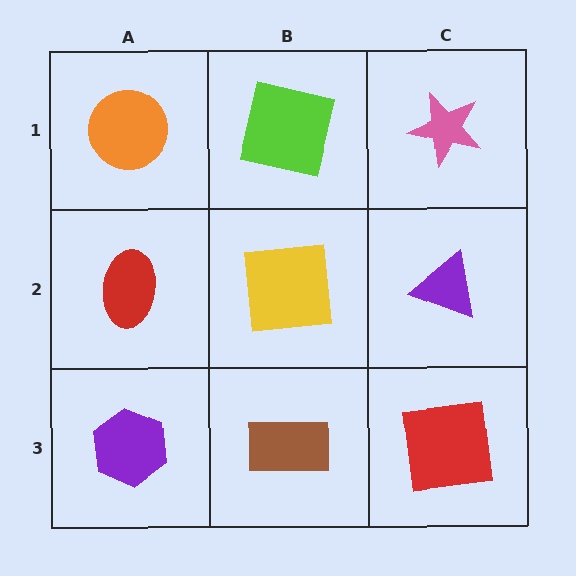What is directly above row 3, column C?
A purple triangle.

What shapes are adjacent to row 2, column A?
An orange circle (row 1, column A), a purple hexagon (row 3, column A), a yellow square (row 2, column B).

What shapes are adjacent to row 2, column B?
A lime square (row 1, column B), a brown rectangle (row 3, column B), a red ellipse (row 2, column A), a purple triangle (row 2, column C).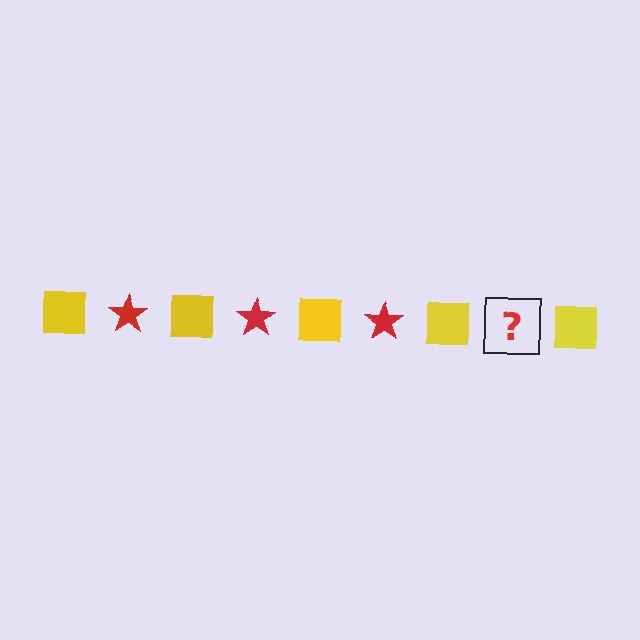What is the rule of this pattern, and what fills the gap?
The rule is that the pattern alternates between yellow square and red star. The gap should be filled with a red star.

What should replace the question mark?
The question mark should be replaced with a red star.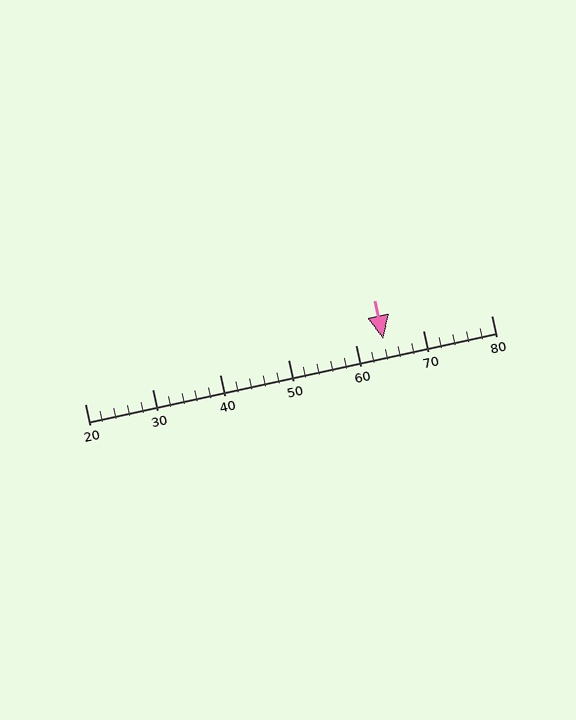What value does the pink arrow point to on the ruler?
The pink arrow points to approximately 64.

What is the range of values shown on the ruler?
The ruler shows values from 20 to 80.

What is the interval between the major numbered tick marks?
The major tick marks are spaced 10 units apart.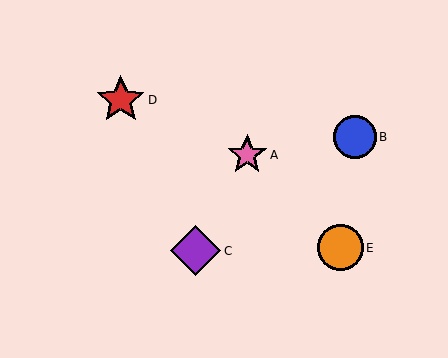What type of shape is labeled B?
Shape B is a blue circle.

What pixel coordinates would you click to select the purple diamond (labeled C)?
Click at (195, 251) to select the purple diamond C.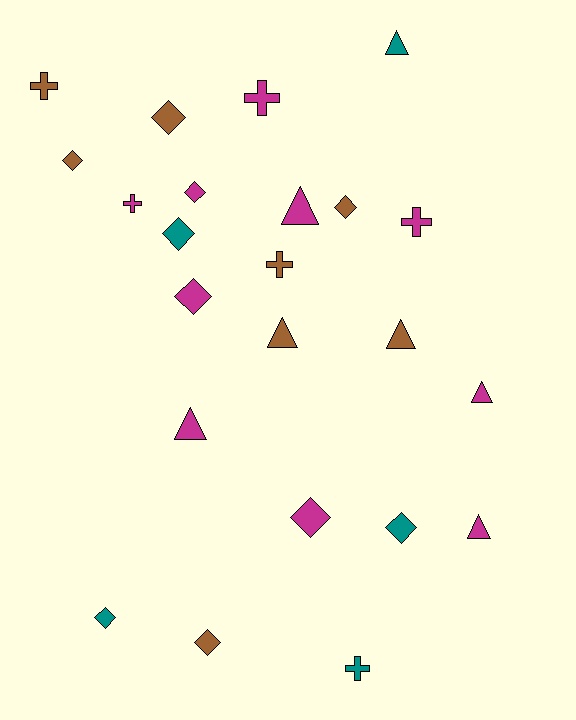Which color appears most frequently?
Magenta, with 10 objects.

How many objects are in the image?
There are 23 objects.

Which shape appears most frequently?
Diamond, with 10 objects.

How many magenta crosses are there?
There are 3 magenta crosses.